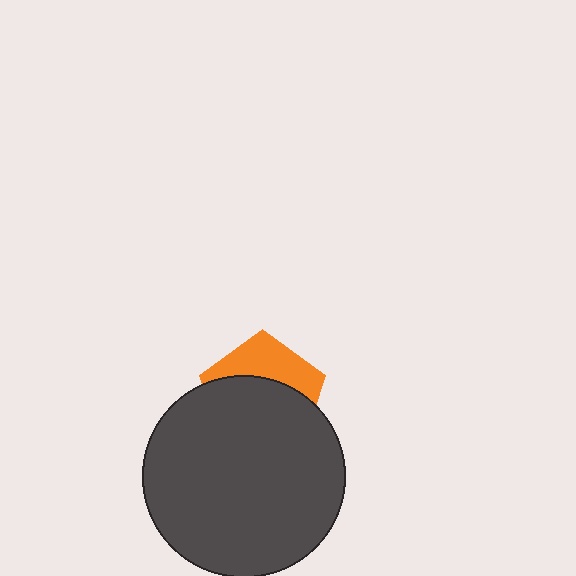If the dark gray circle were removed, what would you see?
You would see the complete orange pentagon.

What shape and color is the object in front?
The object in front is a dark gray circle.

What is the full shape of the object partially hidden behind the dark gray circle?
The partially hidden object is an orange pentagon.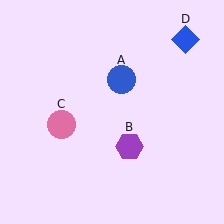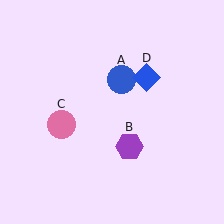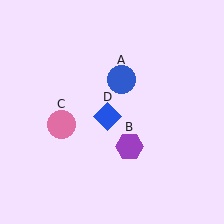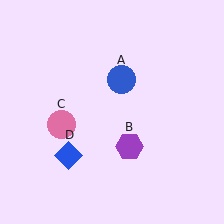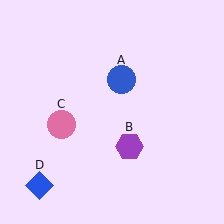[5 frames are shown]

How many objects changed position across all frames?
1 object changed position: blue diamond (object D).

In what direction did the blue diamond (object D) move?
The blue diamond (object D) moved down and to the left.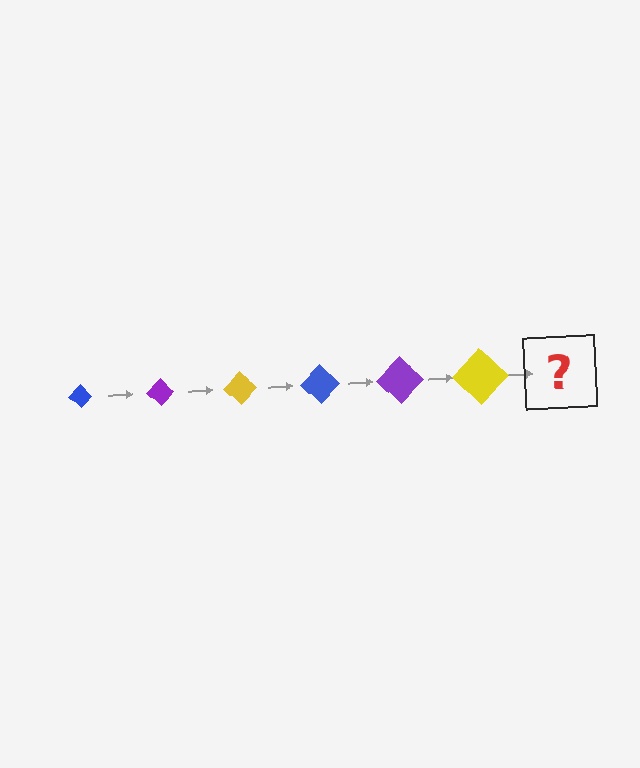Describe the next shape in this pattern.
It should be a blue diamond, larger than the previous one.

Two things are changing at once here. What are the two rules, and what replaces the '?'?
The two rules are that the diamond grows larger each step and the color cycles through blue, purple, and yellow. The '?' should be a blue diamond, larger than the previous one.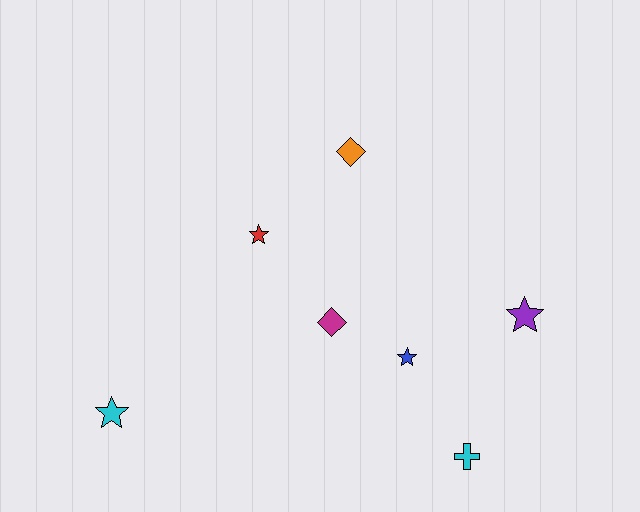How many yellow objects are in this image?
There are no yellow objects.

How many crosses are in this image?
There is 1 cross.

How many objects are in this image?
There are 7 objects.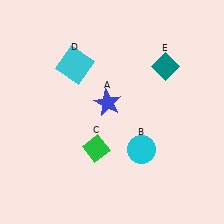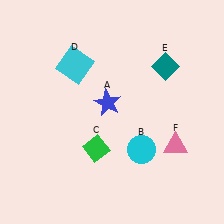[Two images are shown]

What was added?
A pink triangle (F) was added in Image 2.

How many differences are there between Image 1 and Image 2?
There is 1 difference between the two images.